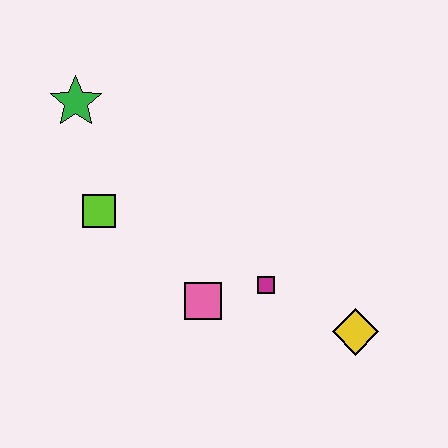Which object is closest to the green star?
The lime square is closest to the green star.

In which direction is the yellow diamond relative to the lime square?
The yellow diamond is to the right of the lime square.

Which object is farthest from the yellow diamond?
The green star is farthest from the yellow diamond.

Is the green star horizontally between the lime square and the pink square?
No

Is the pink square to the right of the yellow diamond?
No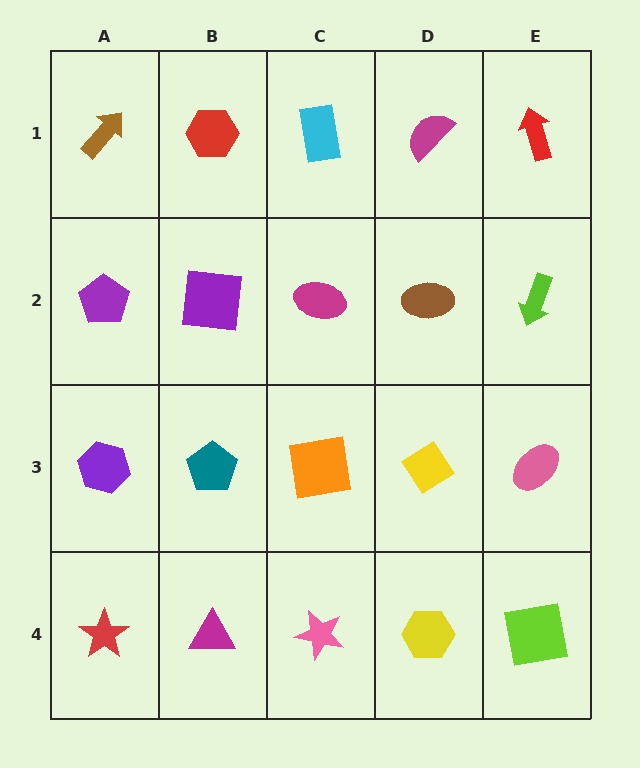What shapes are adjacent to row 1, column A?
A purple pentagon (row 2, column A), a red hexagon (row 1, column B).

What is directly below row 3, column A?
A red star.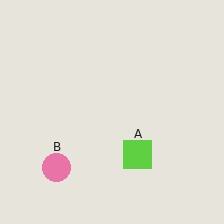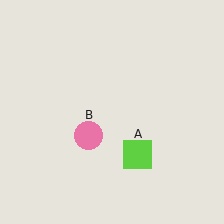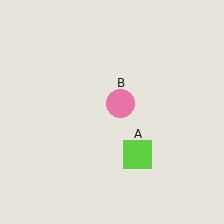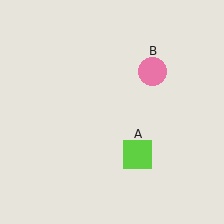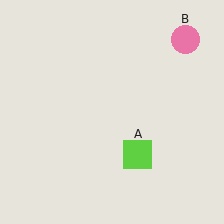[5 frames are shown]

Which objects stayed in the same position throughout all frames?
Lime square (object A) remained stationary.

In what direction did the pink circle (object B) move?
The pink circle (object B) moved up and to the right.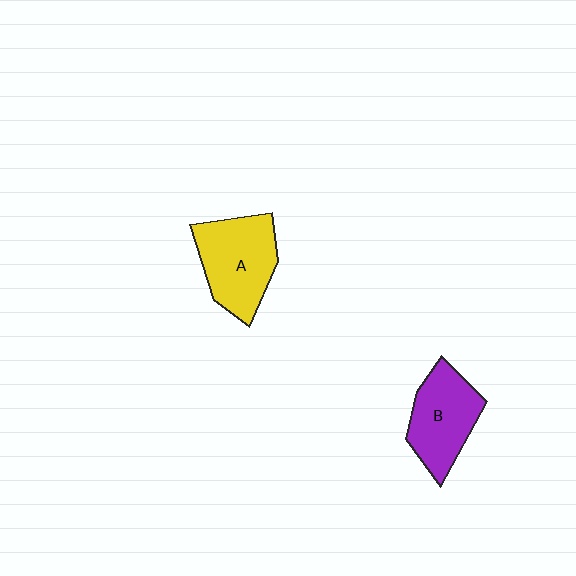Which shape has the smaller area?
Shape B (purple).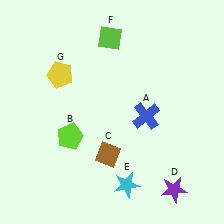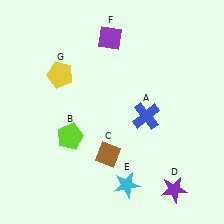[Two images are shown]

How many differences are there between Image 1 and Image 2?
There is 1 difference between the two images.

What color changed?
The diamond (F) changed from lime in Image 1 to purple in Image 2.